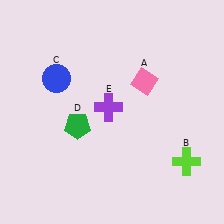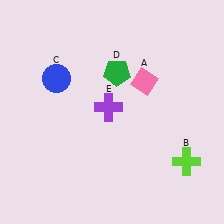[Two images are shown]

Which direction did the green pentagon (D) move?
The green pentagon (D) moved up.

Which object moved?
The green pentagon (D) moved up.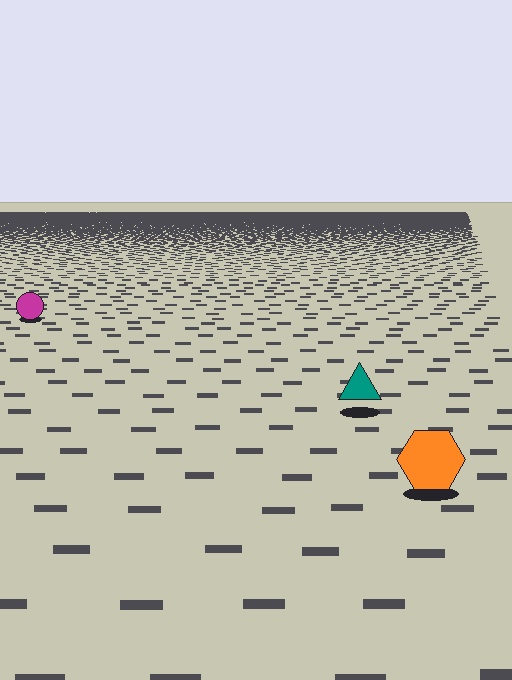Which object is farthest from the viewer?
The magenta circle is farthest from the viewer. It appears smaller and the ground texture around it is denser.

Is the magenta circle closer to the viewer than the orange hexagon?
No. The orange hexagon is closer — you can tell from the texture gradient: the ground texture is coarser near it.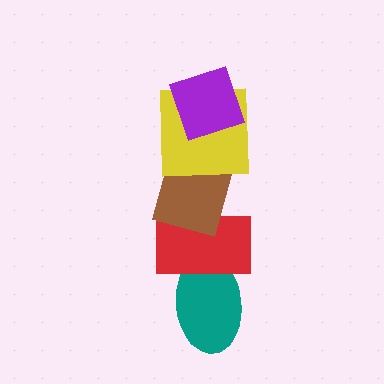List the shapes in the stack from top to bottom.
From top to bottom: the purple diamond, the yellow square, the brown diamond, the red rectangle, the teal ellipse.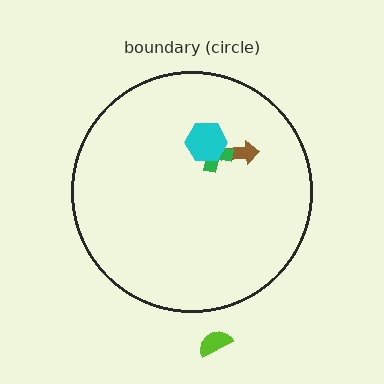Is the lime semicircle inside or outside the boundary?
Outside.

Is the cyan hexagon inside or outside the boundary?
Inside.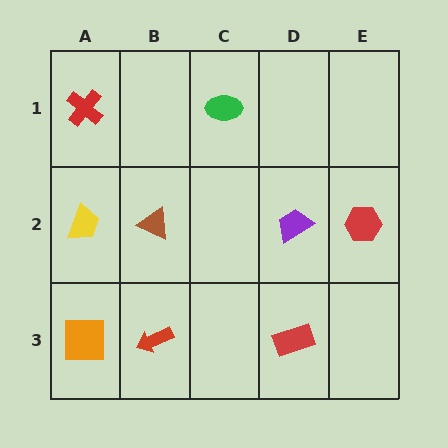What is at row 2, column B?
A brown triangle.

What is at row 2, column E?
A red hexagon.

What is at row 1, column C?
A green ellipse.